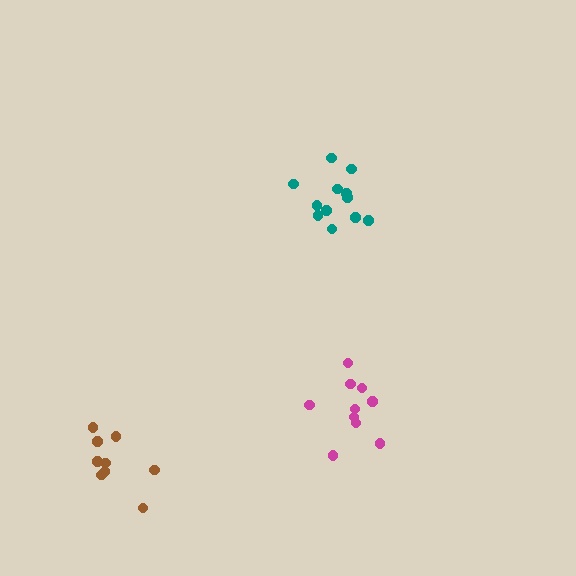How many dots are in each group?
Group 1: 12 dots, Group 2: 10 dots, Group 3: 9 dots (31 total).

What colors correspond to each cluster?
The clusters are colored: teal, magenta, brown.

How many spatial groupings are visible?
There are 3 spatial groupings.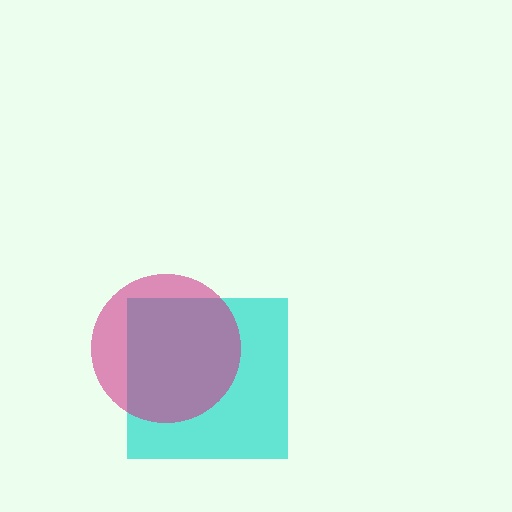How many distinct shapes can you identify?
There are 2 distinct shapes: a cyan square, a magenta circle.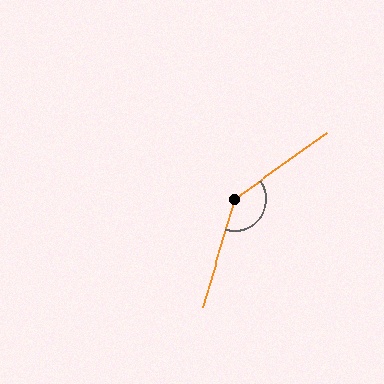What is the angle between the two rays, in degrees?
Approximately 142 degrees.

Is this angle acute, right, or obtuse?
It is obtuse.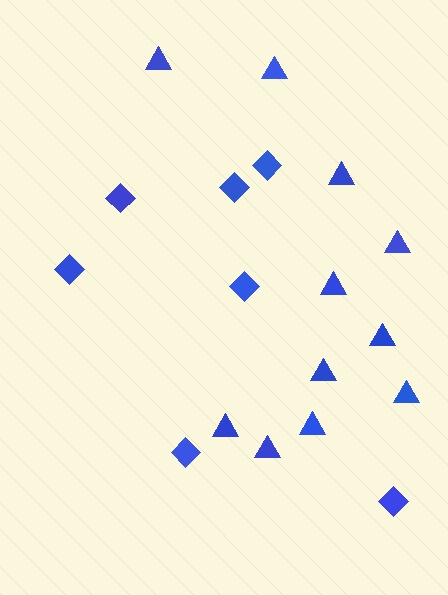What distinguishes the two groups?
There are 2 groups: one group of triangles (11) and one group of diamonds (7).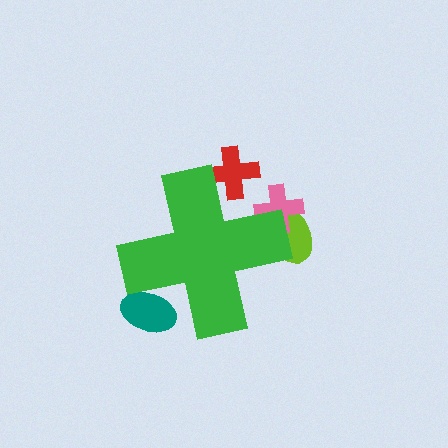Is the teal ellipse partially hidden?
Yes, the teal ellipse is partially hidden behind the green cross.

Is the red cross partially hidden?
Yes, the red cross is partially hidden behind the green cross.